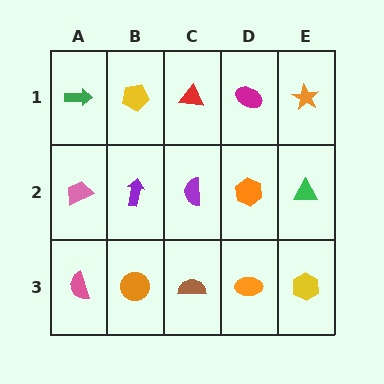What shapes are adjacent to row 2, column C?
A red triangle (row 1, column C), a brown semicircle (row 3, column C), a purple arrow (row 2, column B), an orange hexagon (row 2, column D).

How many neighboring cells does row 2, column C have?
4.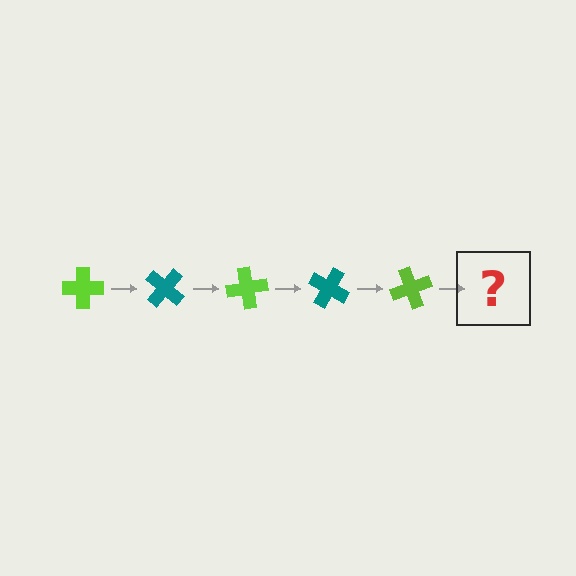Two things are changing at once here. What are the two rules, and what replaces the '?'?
The two rules are that it rotates 40 degrees each step and the color cycles through lime and teal. The '?' should be a teal cross, rotated 200 degrees from the start.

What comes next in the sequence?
The next element should be a teal cross, rotated 200 degrees from the start.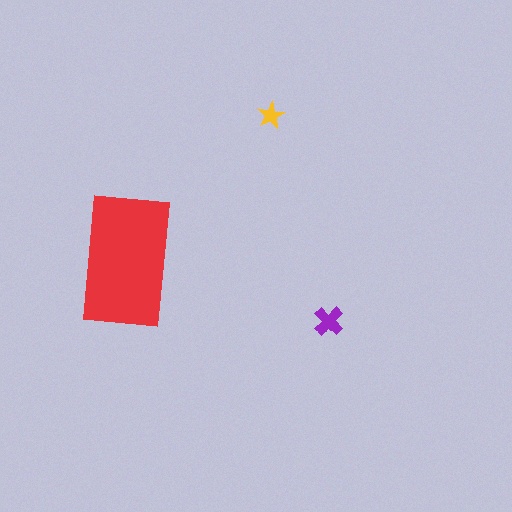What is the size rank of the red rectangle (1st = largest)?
1st.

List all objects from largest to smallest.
The red rectangle, the purple cross, the yellow star.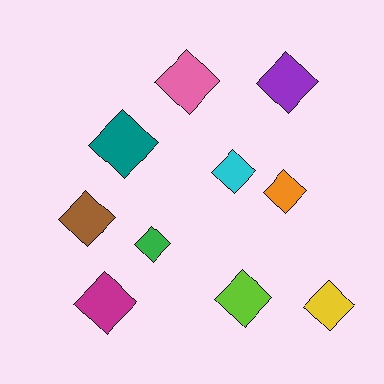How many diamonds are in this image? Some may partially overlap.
There are 10 diamonds.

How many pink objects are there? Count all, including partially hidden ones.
There is 1 pink object.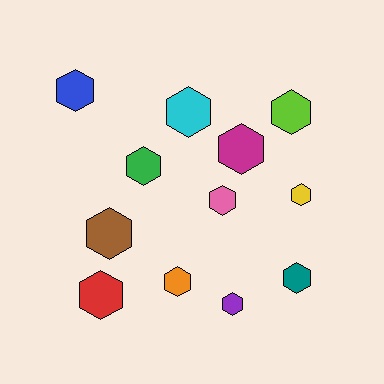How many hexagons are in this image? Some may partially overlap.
There are 12 hexagons.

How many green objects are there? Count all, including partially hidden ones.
There is 1 green object.